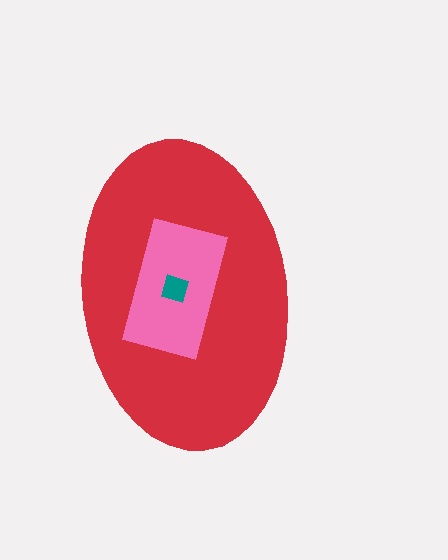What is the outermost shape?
The red ellipse.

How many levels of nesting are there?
3.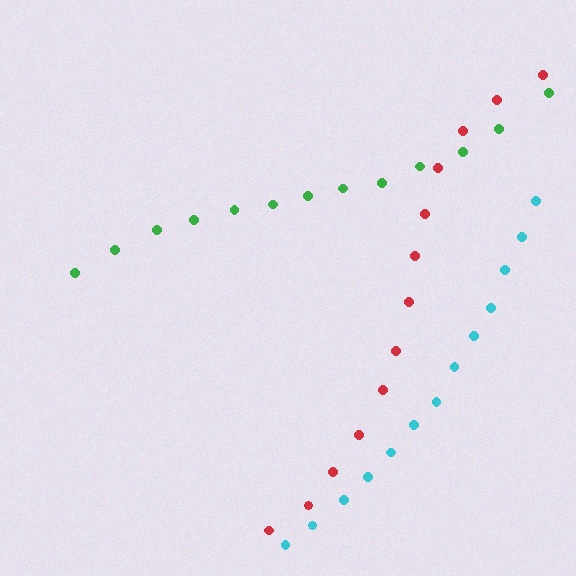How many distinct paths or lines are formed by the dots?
There are 3 distinct paths.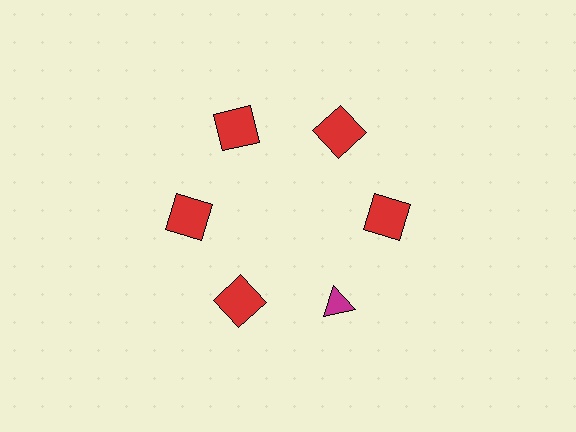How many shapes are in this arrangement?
There are 6 shapes arranged in a ring pattern.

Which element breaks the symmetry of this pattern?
The magenta triangle at roughly the 5 o'clock position breaks the symmetry. All other shapes are red squares.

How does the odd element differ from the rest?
It differs in both color (magenta instead of red) and shape (triangle instead of square).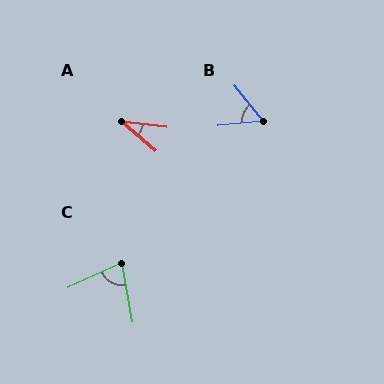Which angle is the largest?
C, at approximately 75 degrees.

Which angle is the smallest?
A, at approximately 33 degrees.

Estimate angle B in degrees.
Approximately 56 degrees.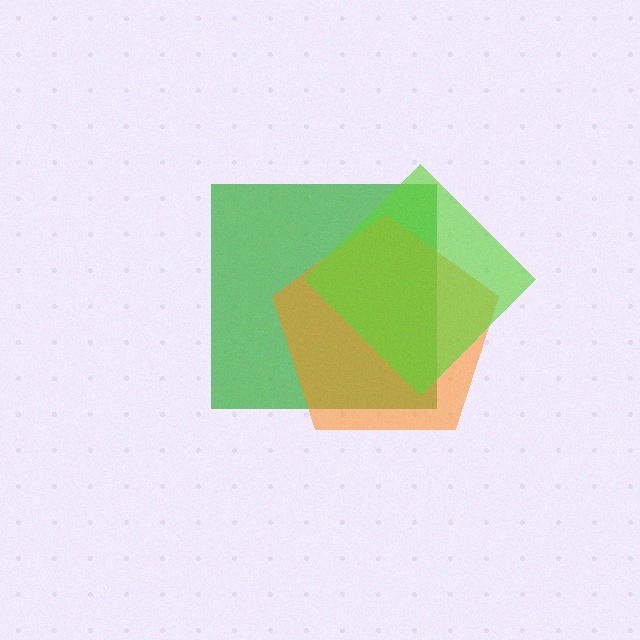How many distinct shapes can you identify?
There are 3 distinct shapes: a green square, an orange pentagon, a lime diamond.